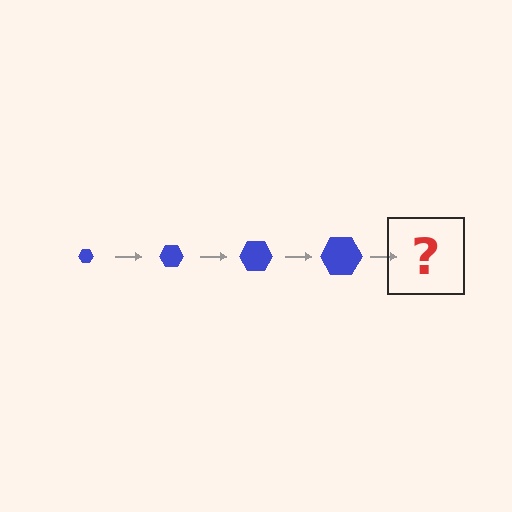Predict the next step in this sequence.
The next step is a blue hexagon, larger than the previous one.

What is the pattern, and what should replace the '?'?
The pattern is that the hexagon gets progressively larger each step. The '?' should be a blue hexagon, larger than the previous one.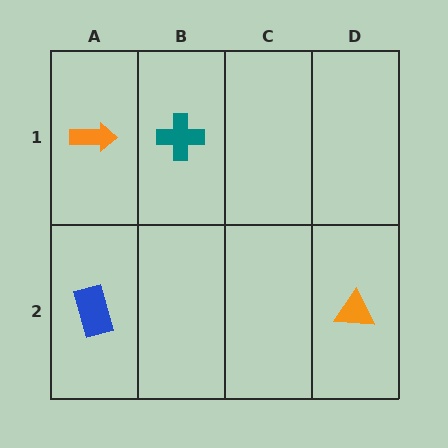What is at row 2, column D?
An orange triangle.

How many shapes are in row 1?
2 shapes.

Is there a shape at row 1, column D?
No, that cell is empty.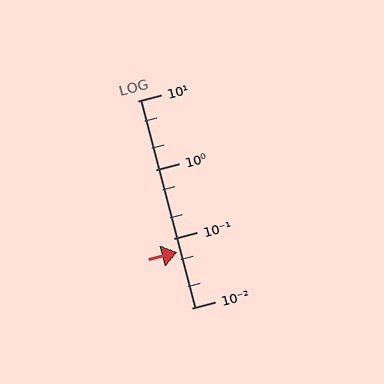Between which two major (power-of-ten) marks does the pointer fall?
The pointer is between 0.01 and 0.1.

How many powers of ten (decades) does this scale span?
The scale spans 3 decades, from 0.01 to 10.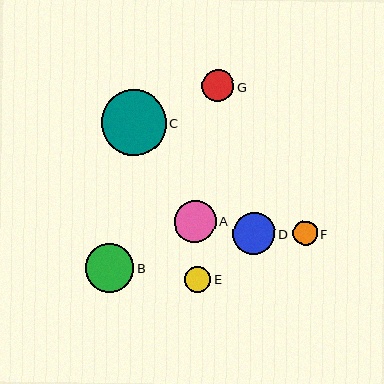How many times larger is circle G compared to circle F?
Circle G is approximately 1.3 times the size of circle F.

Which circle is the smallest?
Circle F is the smallest with a size of approximately 25 pixels.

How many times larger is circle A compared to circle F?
Circle A is approximately 1.7 times the size of circle F.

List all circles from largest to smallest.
From largest to smallest: C, B, A, D, G, E, F.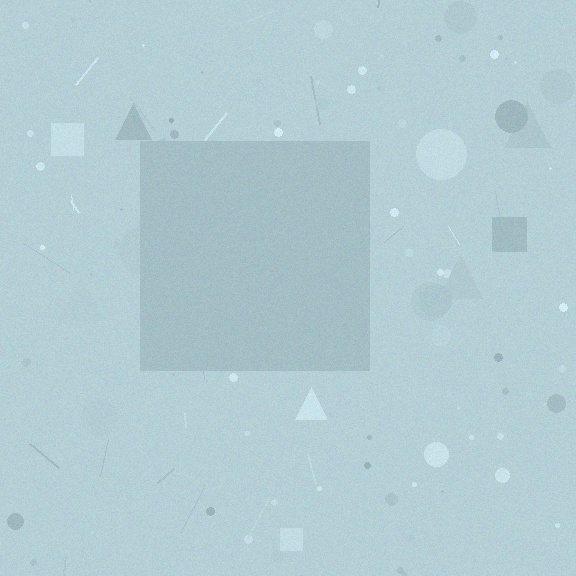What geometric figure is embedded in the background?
A square is embedded in the background.